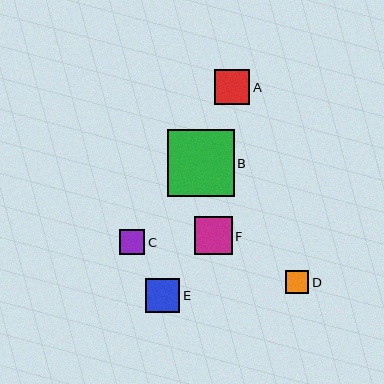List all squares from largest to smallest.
From largest to smallest: B, F, A, E, C, D.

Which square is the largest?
Square B is the largest with a size of approximately 67 pixels.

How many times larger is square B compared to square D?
Square B is approximately 2.9 times the size of square D.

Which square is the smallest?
Square D is the smallest with a size of approximately 23 pixels.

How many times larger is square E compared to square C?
Square E is approximately 1.4 times the size of square C.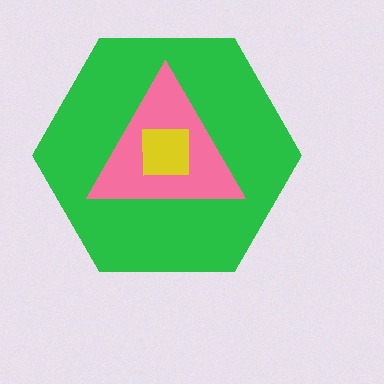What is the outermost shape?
The green hexagon.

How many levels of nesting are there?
3.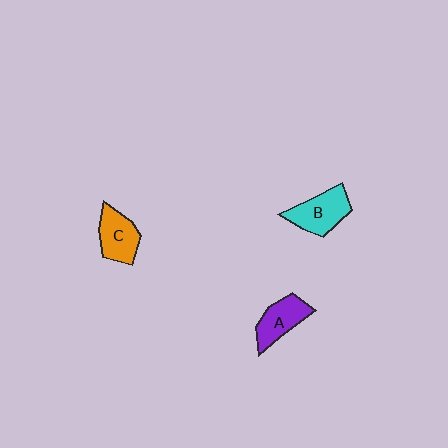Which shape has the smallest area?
Shape A (purple).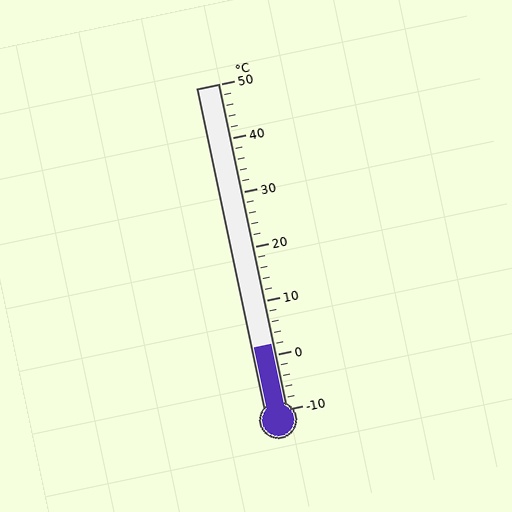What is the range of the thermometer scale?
The thermometer scale ranges from -10°C to 50°C.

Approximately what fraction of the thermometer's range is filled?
The thermometer is filled to approximately 20% of its range.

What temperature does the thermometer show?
The thermometer shows approximately 2°C.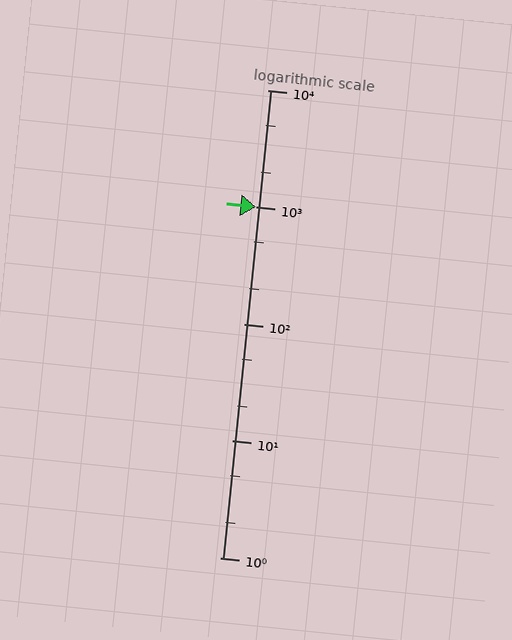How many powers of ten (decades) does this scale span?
The scale spans 4 decades, from 1 to 10000.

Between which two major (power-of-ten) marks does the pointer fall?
The pointer is between 1000 and 10000.